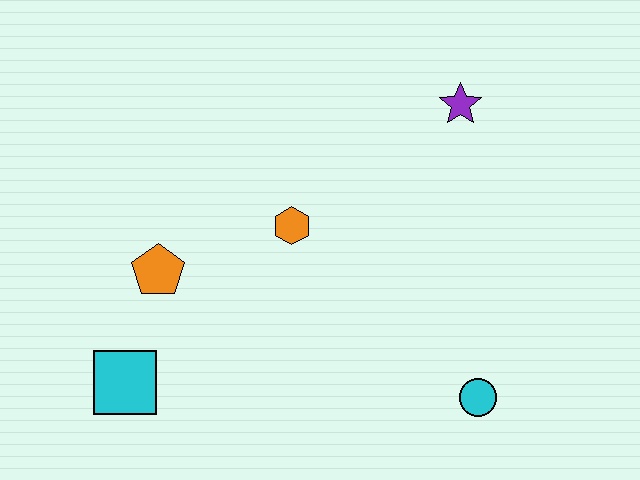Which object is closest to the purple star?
The orange hexagon is closest to the purple star.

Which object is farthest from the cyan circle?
The cyan square is farthest from the cyan circle.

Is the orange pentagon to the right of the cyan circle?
No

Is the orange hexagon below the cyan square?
No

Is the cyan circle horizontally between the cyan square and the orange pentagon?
No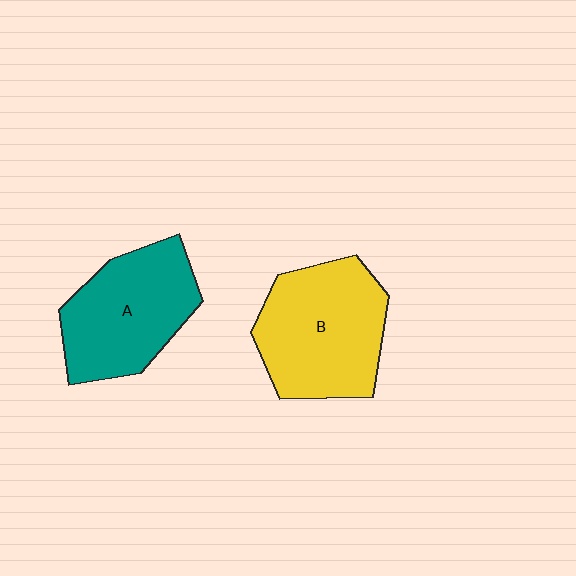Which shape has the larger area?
Shape B (yellow).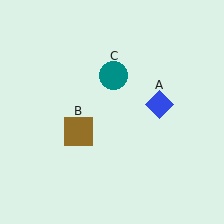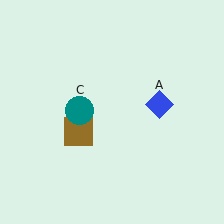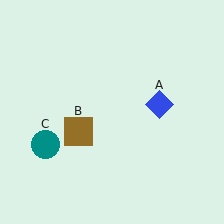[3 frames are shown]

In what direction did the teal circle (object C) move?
The teal circle (object C) moved down and to the left.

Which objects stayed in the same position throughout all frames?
Blue diamond (object A) and brown square (object B) remained stationary.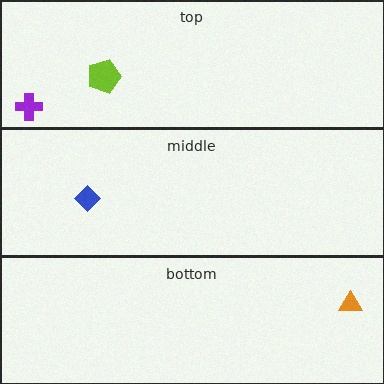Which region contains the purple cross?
The top region.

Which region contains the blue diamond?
The middle region.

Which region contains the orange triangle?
The bottom region.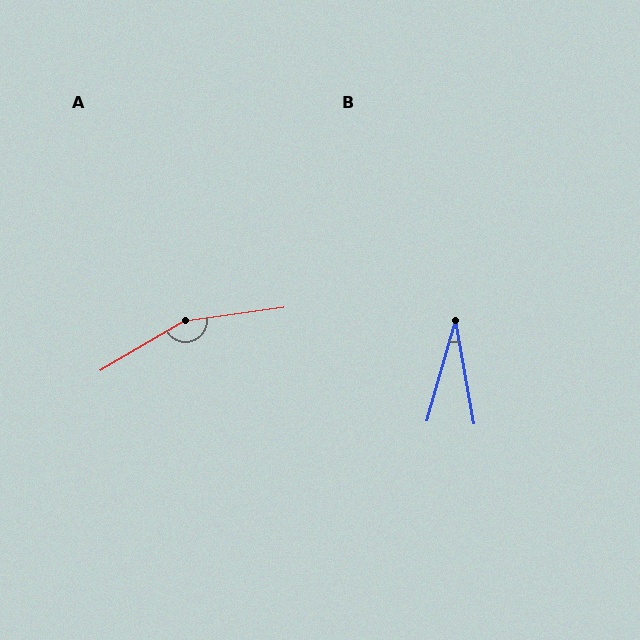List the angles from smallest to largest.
B (25°), A (157°).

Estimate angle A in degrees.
Approximately 157 degrees.